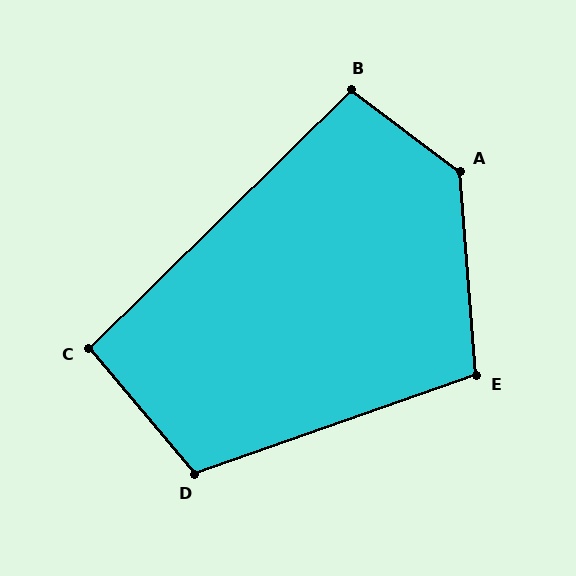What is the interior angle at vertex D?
Approximately 111 degrees (obtuse).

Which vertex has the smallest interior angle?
C, at approximately 95 degrees.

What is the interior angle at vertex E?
Approximately 105 degrees (obtuse).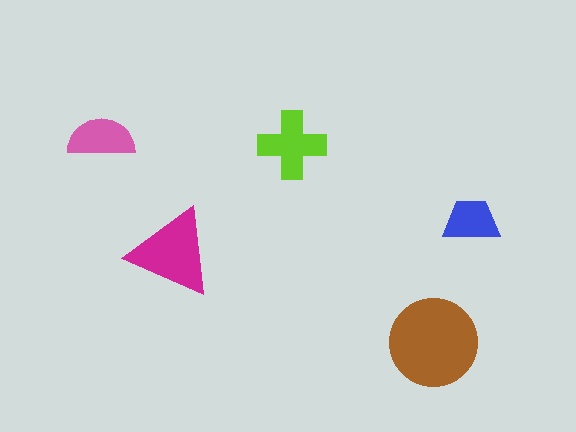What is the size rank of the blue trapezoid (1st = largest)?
5th.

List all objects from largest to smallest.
The brown circle, the magenta triangle, the lime cross, the pink semicircle, the blue trapezoid.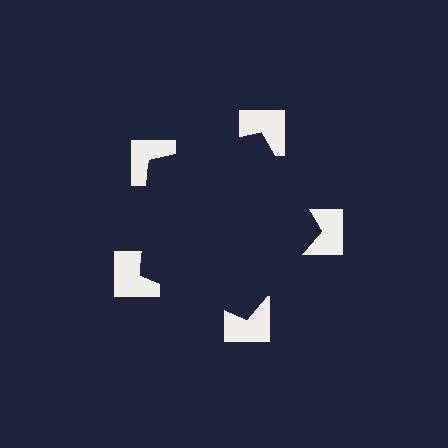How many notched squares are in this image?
There are 5 — one at each vertex of the illusory pentagon.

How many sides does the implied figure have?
5 sides.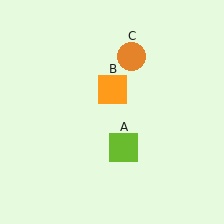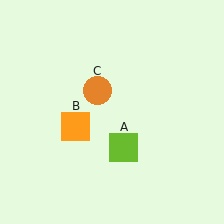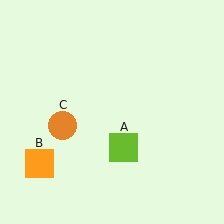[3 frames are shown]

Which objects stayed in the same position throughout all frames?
Lime square (object A) remained stationary.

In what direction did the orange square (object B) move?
The orange square (object B) moved down and to the left.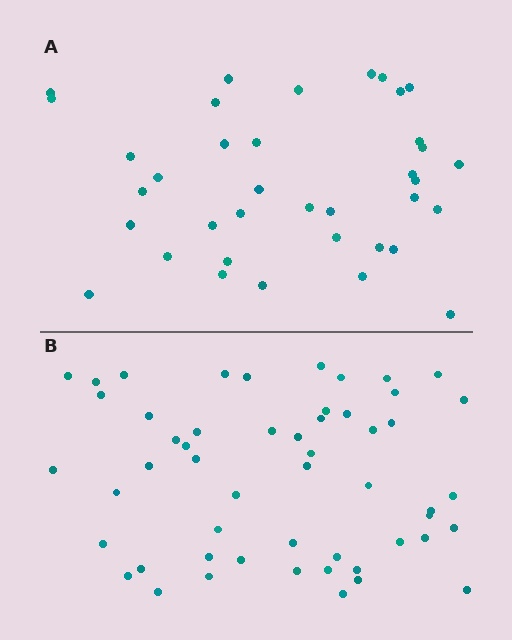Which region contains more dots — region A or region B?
Region B (the bottom region) has more dots.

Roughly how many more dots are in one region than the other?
Region B has approximately 15 more dots than region A.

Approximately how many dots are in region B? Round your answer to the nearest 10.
About 50 dots. (The exact count is 53, which rounds to 50.)